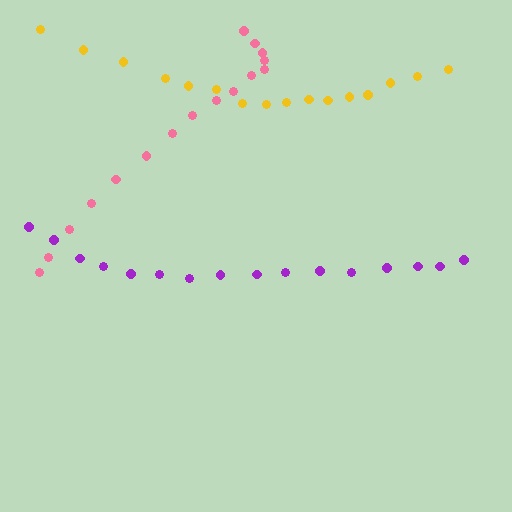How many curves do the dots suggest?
There are 3 distinct paths.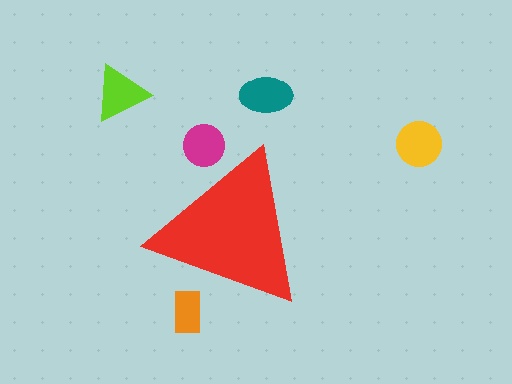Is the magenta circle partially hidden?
Yes, the magenta circle is partially hidden behind the red triangle.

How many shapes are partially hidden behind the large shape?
2 shapes are partially hidden.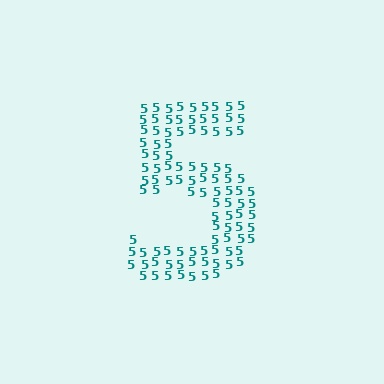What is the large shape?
The large shape is the digit 5.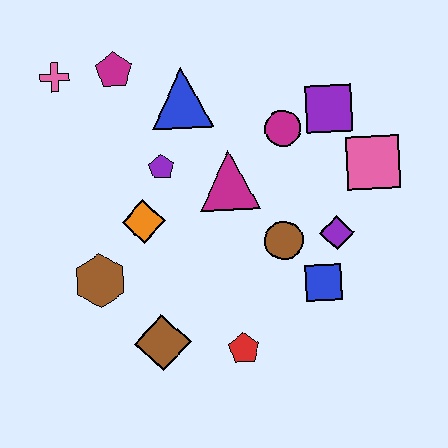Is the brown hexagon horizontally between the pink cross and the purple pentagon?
Yes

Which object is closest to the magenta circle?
The purple square is closest to the magenta circle.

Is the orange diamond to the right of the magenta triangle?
No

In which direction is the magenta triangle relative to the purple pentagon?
The magenta triangle is to the right of the purple pentagon.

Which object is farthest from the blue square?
The pink cross is farthest from the blue square.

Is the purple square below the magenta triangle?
No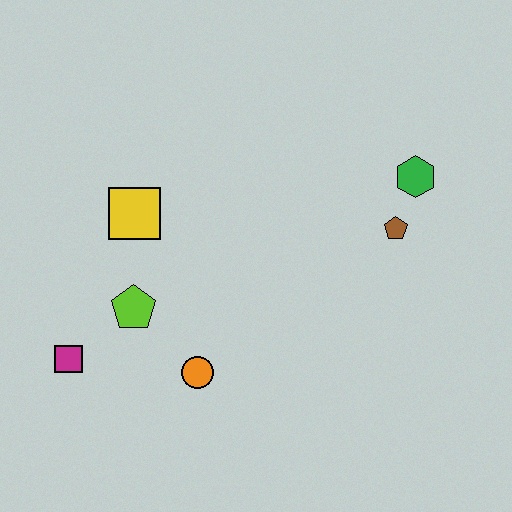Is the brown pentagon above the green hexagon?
No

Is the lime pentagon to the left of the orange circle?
Yes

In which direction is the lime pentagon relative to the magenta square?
The lime pentagon is to the right of the magenta square.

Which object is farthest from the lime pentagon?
The green hexagon is farthest from the lime pentagon.